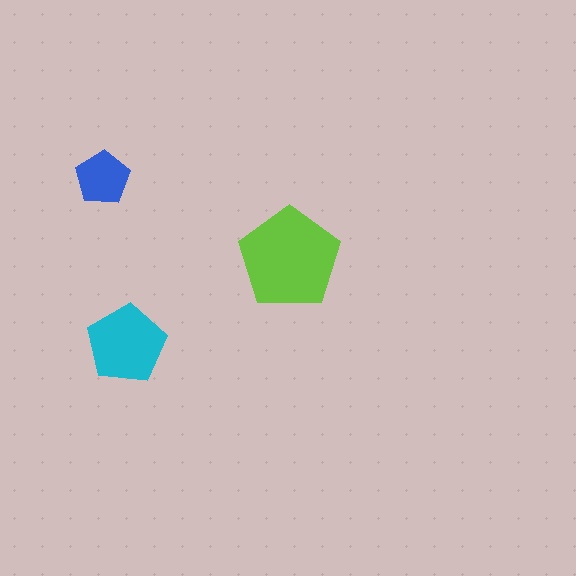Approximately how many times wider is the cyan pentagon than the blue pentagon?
About 1.5 times wider.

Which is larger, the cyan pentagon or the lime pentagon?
The lime one.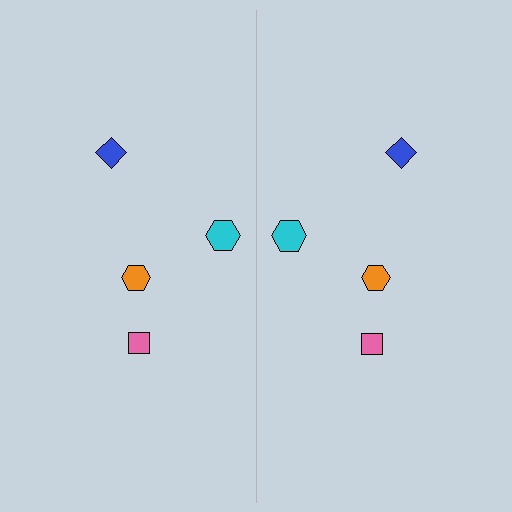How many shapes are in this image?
There are 8 shapes in this image.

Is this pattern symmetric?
Yes, this pattern has bilateral (reflection) symmetry.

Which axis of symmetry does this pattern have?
The pattern has a vertical axis of symmetry running through the center of the image.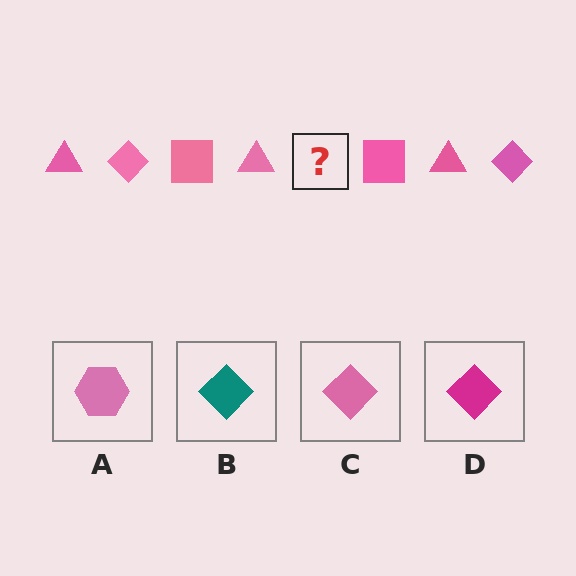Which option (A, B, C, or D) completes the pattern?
C.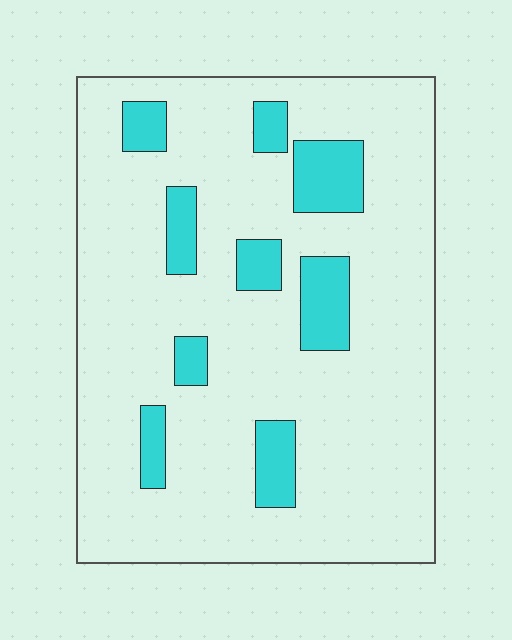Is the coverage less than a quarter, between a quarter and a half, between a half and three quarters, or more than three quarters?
Less than a quarter.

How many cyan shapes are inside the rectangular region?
9.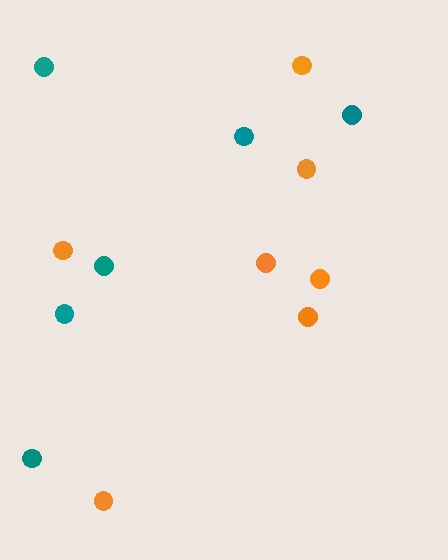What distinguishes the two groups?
There are 2 groups: one group of orange circles (7) and one group of teal circles (6).